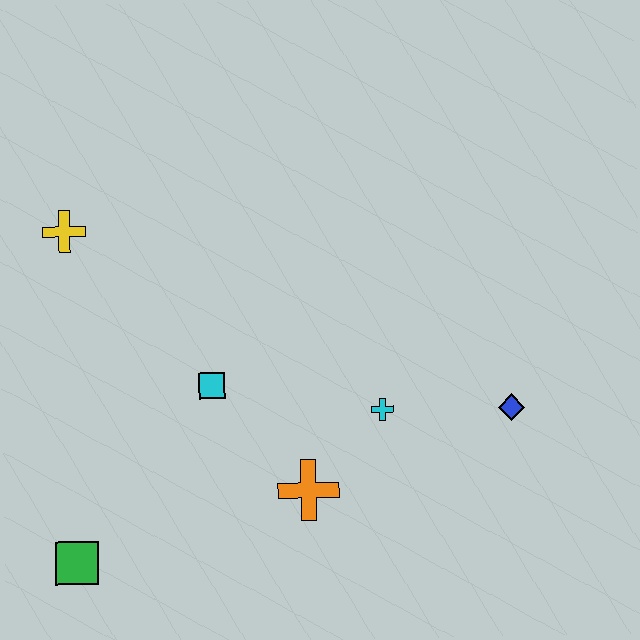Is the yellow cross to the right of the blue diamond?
No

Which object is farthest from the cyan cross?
The yellow cross is farthest from the cyan cross.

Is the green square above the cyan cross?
No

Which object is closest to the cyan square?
The orange cross is closest to the cyan square.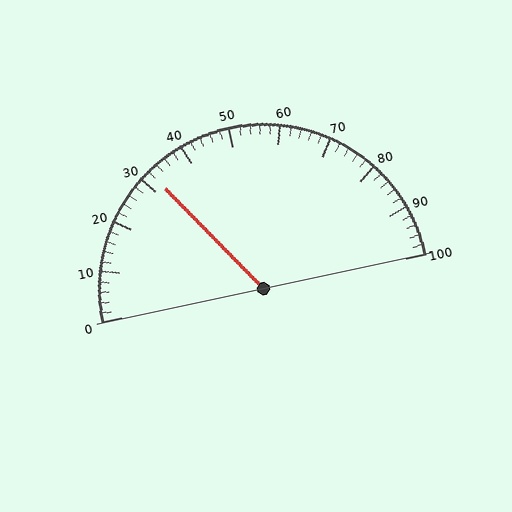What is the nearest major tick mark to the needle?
The nearest major tick mark is 30.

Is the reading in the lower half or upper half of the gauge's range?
The reading is in the lower half of the range (0 to 100).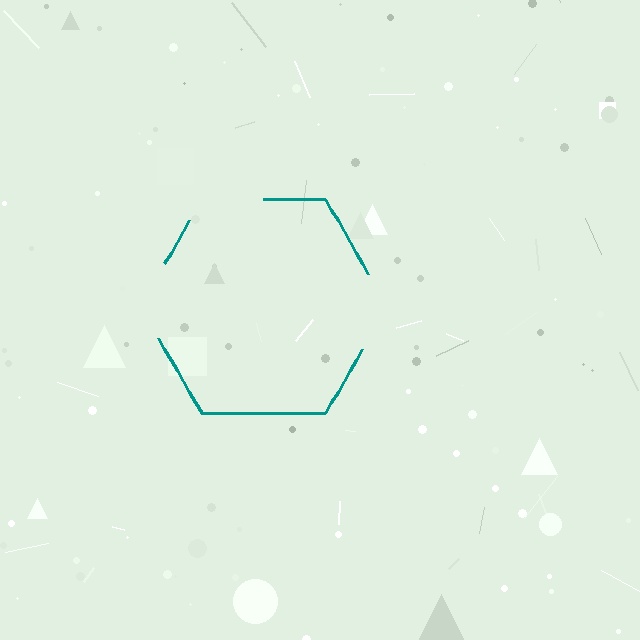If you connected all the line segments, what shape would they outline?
They would outline a hexagon.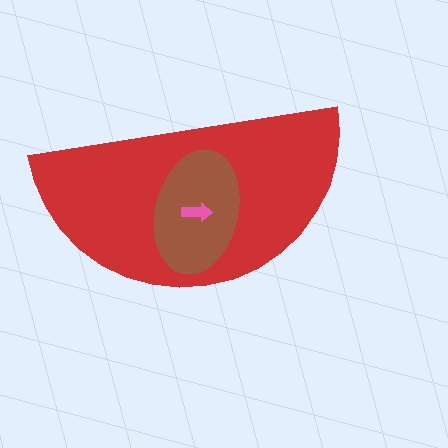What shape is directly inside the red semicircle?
The brown ellipse.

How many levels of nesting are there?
3.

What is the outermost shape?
The red semicircle.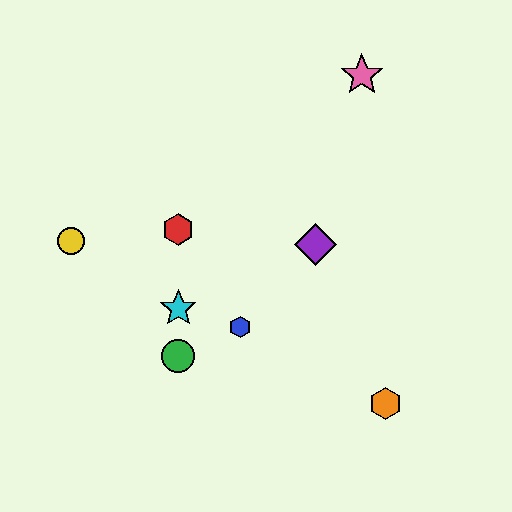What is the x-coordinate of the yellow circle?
The yellow circle is at x≈71.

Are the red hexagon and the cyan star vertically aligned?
Yes, both are at x≈178.